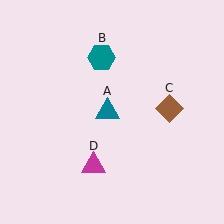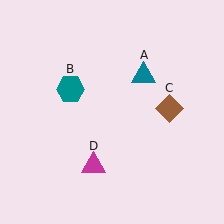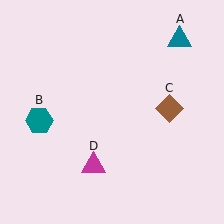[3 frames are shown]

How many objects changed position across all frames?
2 objects changed position: teal triangle (object A), teal hexagon (object B).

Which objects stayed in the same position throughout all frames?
Brown diamond (object C) and magenta triangle (object D) remained stationary.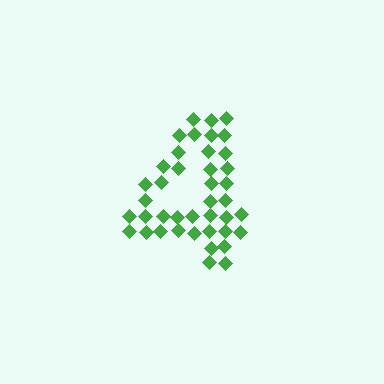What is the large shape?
The large shape is the digit 4.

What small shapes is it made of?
It is made of small diamonds.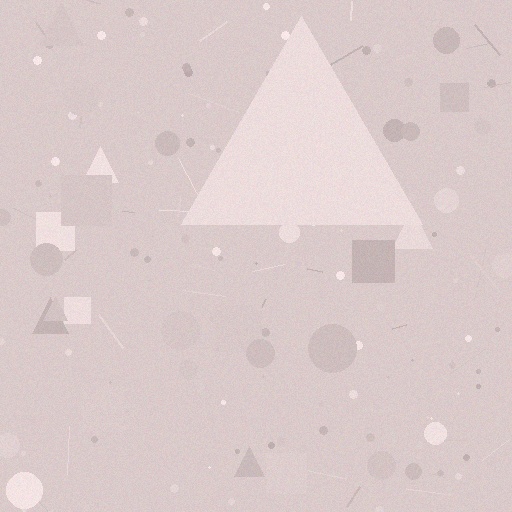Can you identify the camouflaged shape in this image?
The camouflaged shape is a triangle.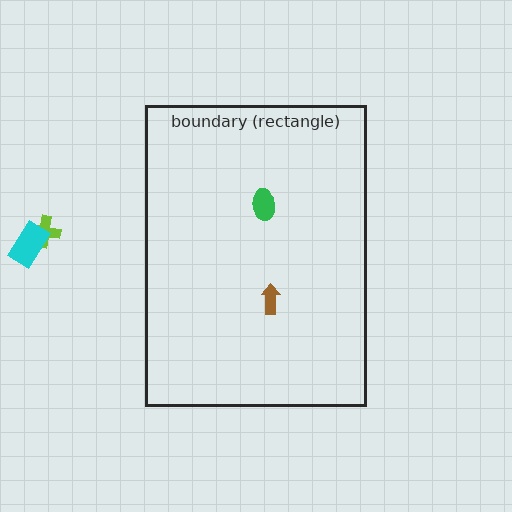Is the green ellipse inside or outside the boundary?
Inside.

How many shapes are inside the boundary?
2 inside, 2 outside.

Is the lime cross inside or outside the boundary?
Outside.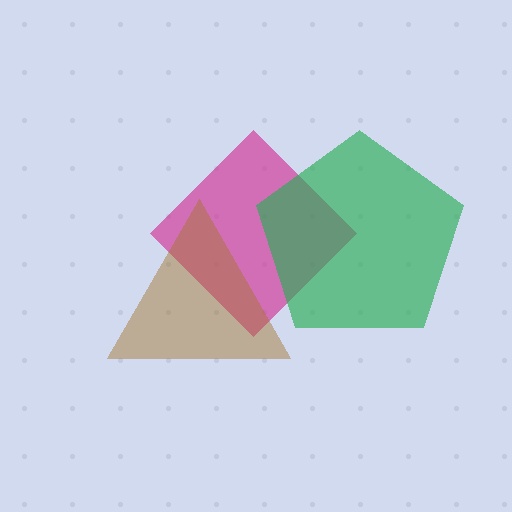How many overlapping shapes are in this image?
There are 3 overlapping shapes in the image.